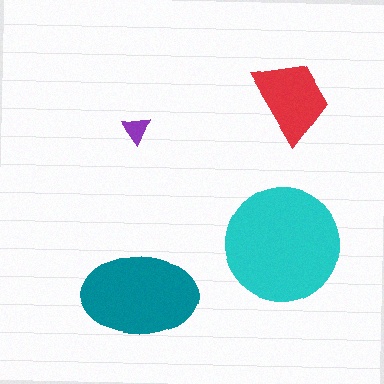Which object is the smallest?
The purple triangle.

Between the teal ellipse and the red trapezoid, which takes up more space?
The teal ellipse.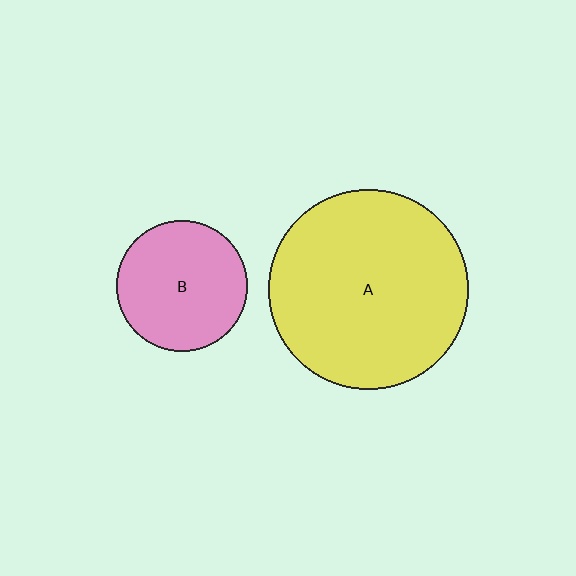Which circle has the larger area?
Circle A (yellow).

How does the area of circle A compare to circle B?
Approximately 2.3 times.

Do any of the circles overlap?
No, none of the circles overlap.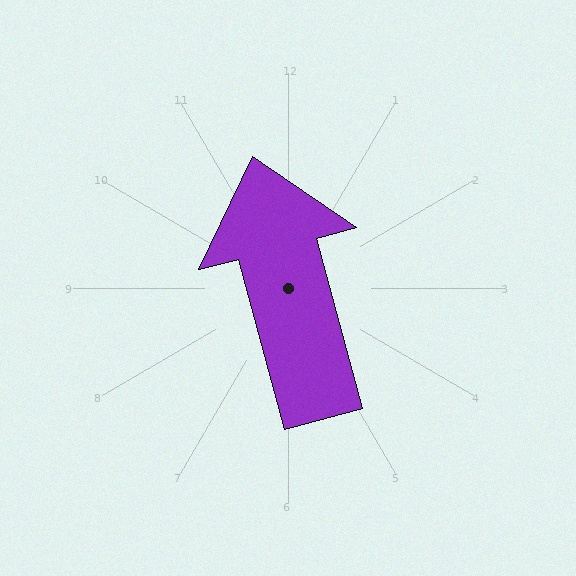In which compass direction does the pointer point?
North.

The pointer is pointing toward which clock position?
Roughly 11 o'clock.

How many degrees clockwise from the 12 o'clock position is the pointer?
Approximately 345 degrees.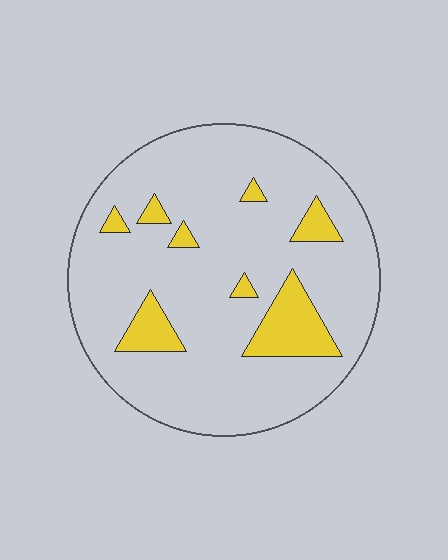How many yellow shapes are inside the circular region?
8.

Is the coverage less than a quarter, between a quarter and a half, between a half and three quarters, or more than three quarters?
Less than a quarter.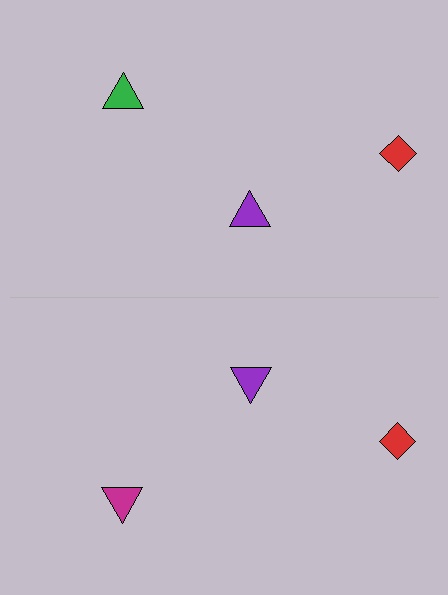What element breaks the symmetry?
The magenta triangle on the bottom side breaks the symmetry — its mirror counterpart is green.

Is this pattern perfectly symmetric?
No, the pattern is not perfectly symmetric. The magenta triangle on the bottom side breaks the symmetry — its mirror counterpart is green.